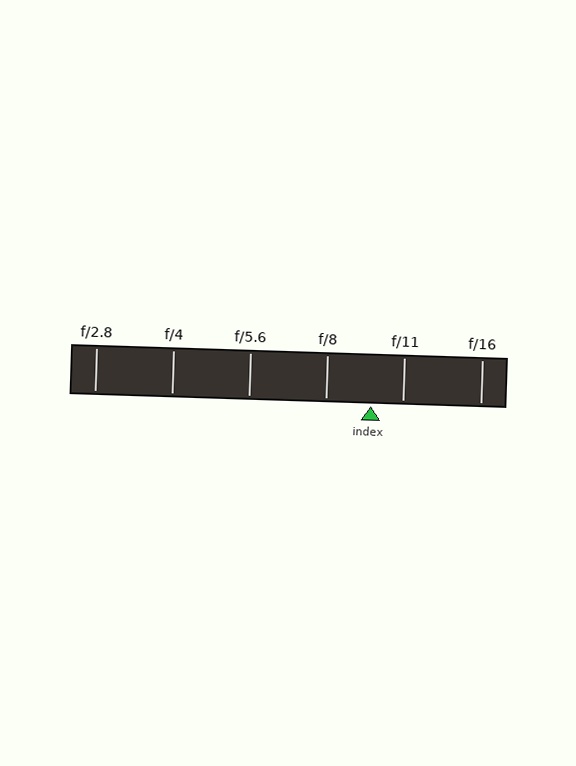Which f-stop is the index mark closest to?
The index mark is closest to f/11.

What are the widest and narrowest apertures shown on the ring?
The widest aperture shown is f/2.8 and the narrowest is f/16.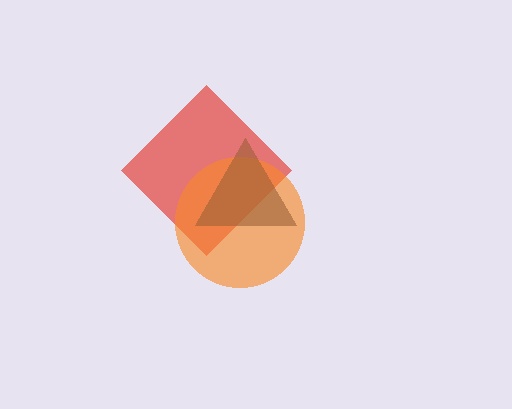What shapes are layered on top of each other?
The layered shapes are: a red diamond, an orange circle, a brown triangle.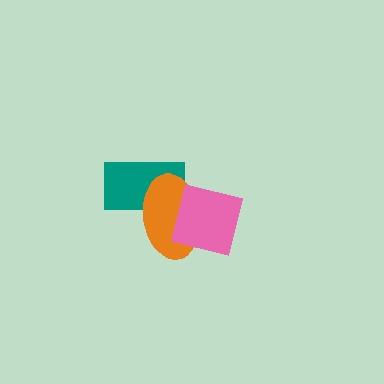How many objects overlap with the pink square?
1 object overlaps with the pink square.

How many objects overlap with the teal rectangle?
1 object overlaps with the teal rectangle.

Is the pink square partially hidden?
No, no other shape covers it.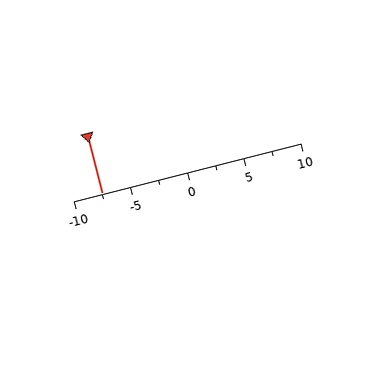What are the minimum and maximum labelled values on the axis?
The axis runs from -10 to 10.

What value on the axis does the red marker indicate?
The marker indicates approximately -7.5.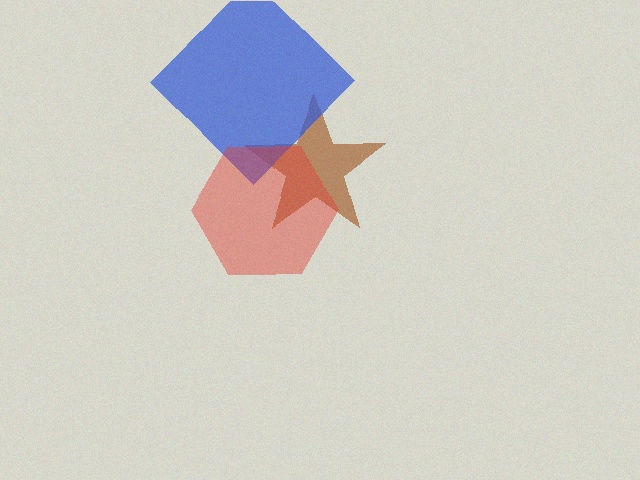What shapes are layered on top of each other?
The layered shapes are: a brown star, a blue diamond, a red hexagon.